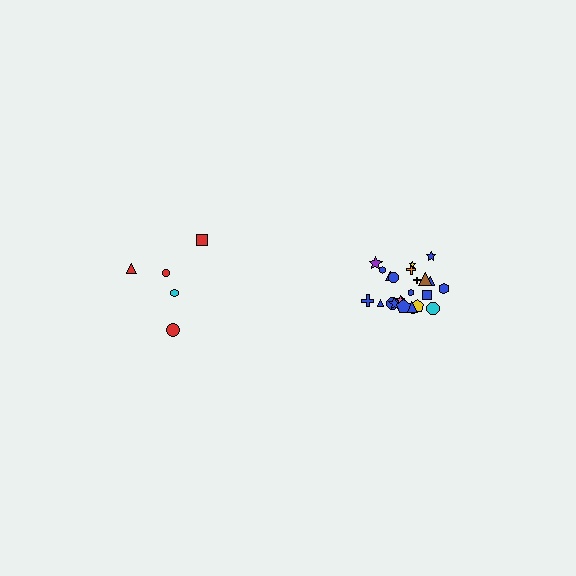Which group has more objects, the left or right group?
The right group.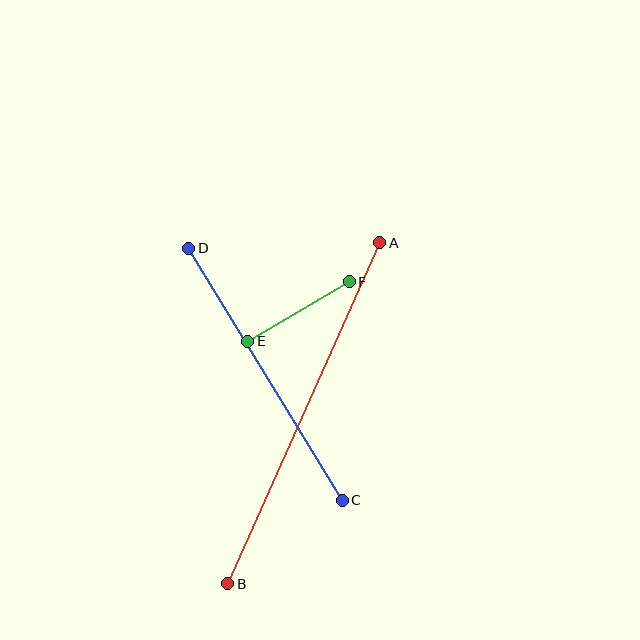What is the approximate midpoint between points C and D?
The midpoint is at approximately (266, 374) pixels.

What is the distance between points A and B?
The distance is approximately 373 pixels.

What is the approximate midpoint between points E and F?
The midpoint is at approximately (298, 312) pixels.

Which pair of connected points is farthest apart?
Points A and B are farthest apart.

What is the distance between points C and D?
The distance is approximately 295 pixels.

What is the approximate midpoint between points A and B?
The midpoint is at approximately (304, 413) pixels.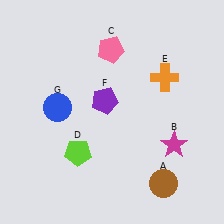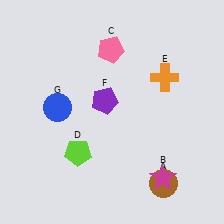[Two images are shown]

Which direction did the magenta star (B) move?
The magenta star (B) moved down.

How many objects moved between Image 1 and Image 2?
1 object moved between the two images.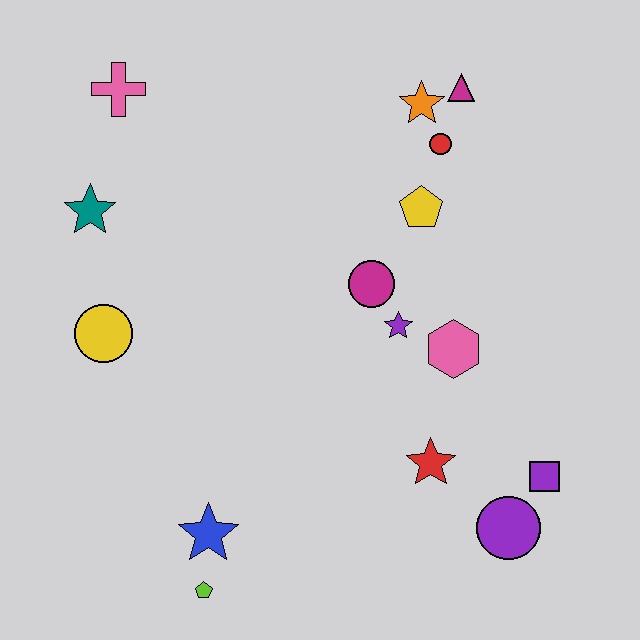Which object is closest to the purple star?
The magenta circle is closest to the purple star.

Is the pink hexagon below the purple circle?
No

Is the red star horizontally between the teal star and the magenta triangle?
Yes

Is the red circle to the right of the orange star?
Yes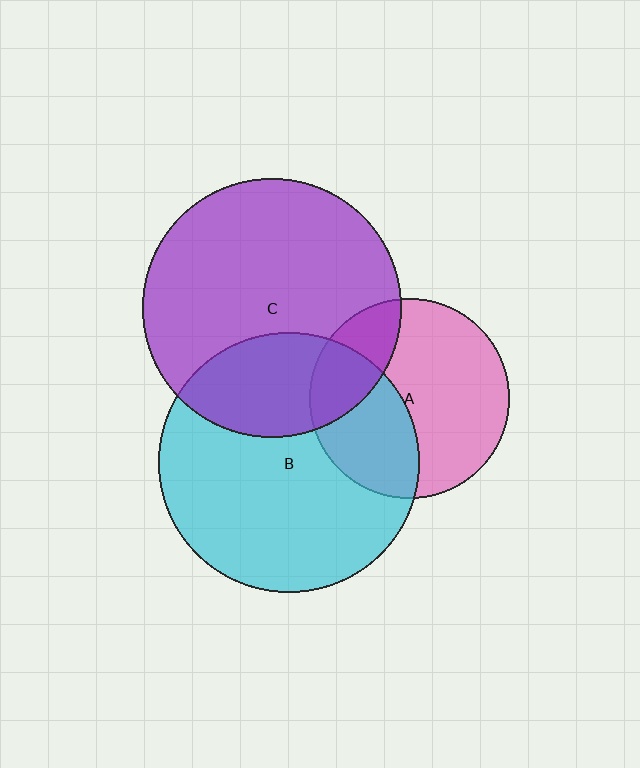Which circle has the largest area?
Circle B (cyan).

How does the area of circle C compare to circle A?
Approximately 1.7 times.